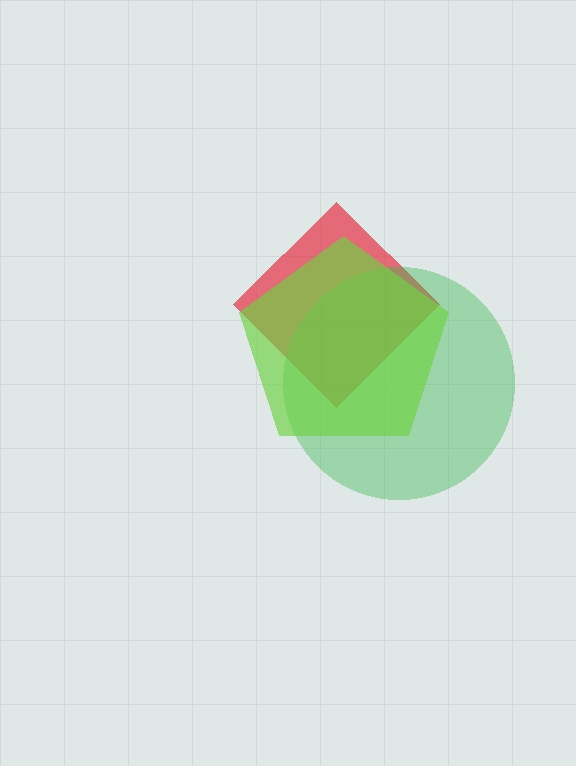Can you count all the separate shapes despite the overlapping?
Yes, there are 3 separate shapes.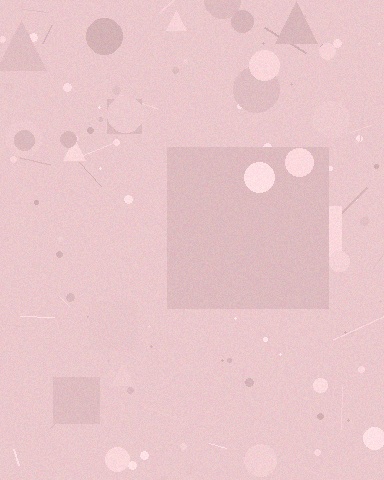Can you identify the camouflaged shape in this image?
The camouflaged shape is a square.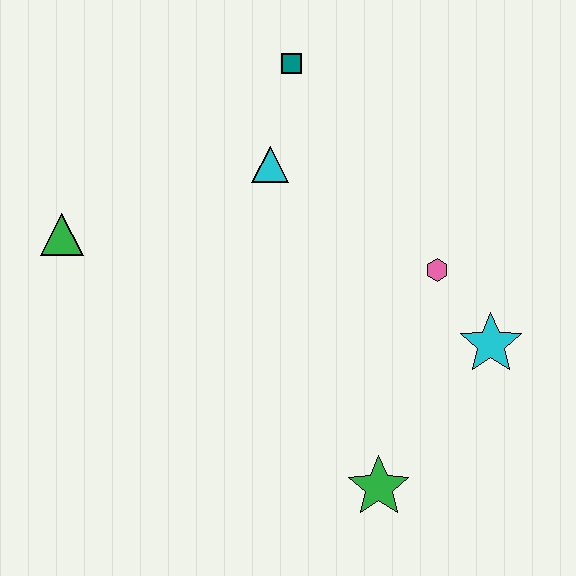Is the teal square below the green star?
No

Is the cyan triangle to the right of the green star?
No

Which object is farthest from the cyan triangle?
The green star is farthest from the cyan triangle.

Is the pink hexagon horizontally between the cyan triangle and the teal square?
No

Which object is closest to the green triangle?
The cyan triangle is closest to the green triangle.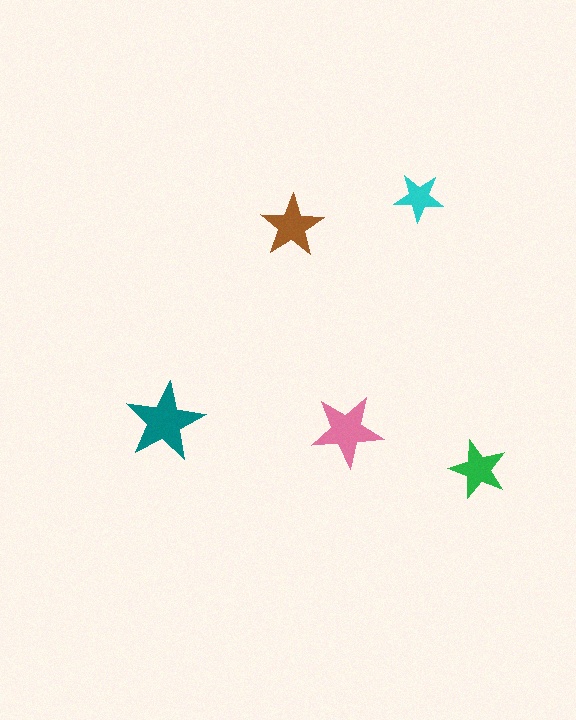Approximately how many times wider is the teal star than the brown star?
About 1.5 times wider.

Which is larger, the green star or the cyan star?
The green one.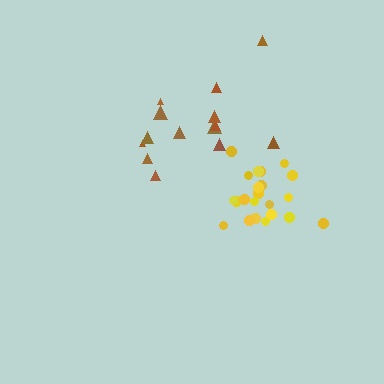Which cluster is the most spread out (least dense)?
Brown.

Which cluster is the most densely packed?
Yellow.